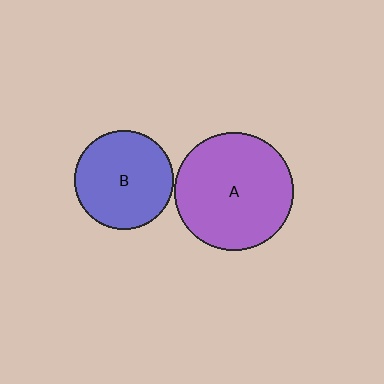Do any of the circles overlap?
No, none of the circles overlap.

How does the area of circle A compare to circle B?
Approximately 1.4 times.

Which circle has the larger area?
Circle A (purple).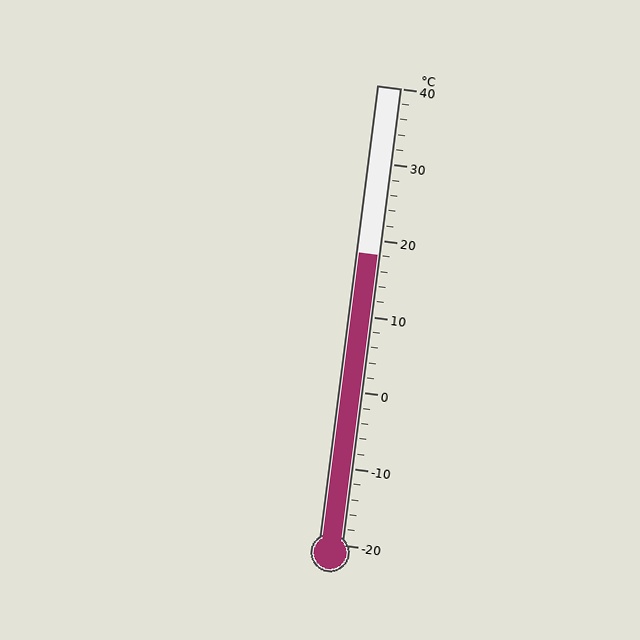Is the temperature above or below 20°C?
The temperature is below 20°C.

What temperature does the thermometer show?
The thermometer shows approximately 18°C.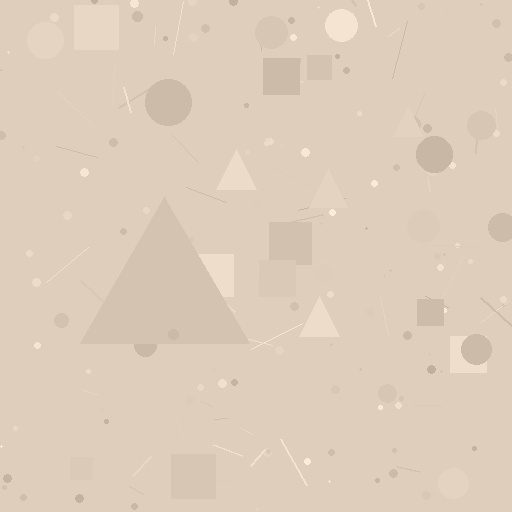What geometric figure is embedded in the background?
A triangle is embedded in the background.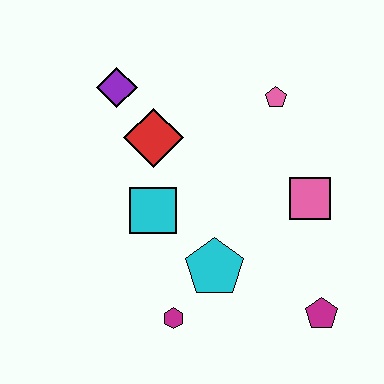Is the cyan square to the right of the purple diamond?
Yes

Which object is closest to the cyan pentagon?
The magenta hexagon is closest to the cyan pentagon.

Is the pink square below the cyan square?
No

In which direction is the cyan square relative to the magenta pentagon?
The cyan square is to the left of the magenta pentagon.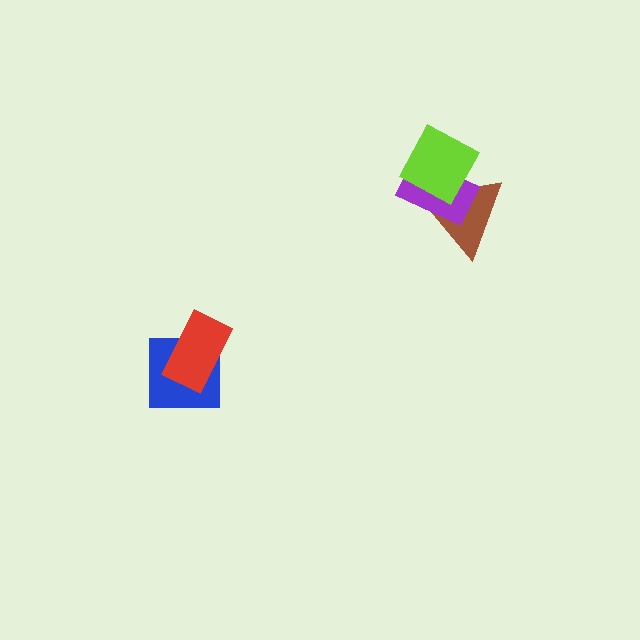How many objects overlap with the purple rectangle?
2 objects overlap with the purple rectangle.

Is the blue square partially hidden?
Yes, it is partially covered by another shape.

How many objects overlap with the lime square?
2 objects overlap with the lime square.